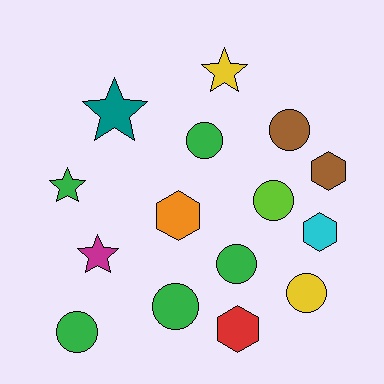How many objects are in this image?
There are 15 objects.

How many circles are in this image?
There are 7 circles.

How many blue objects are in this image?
There are no blue objects.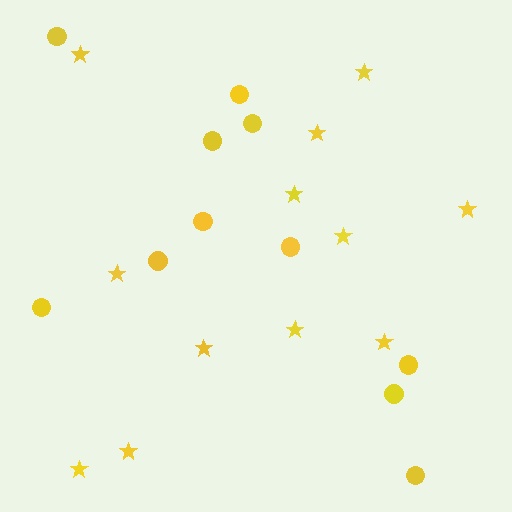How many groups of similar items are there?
There are 2 groups: one group of stars (12) and one group of circles (11).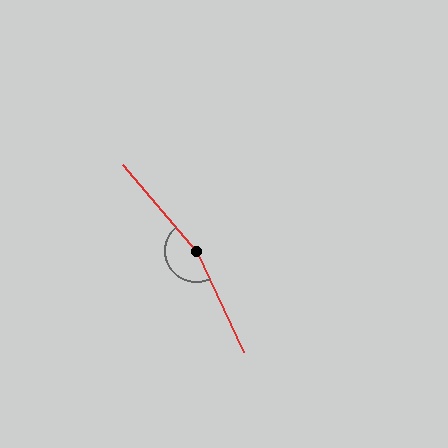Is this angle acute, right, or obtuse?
It is obtuse.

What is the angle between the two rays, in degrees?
Approximately 165 degrees.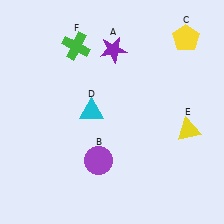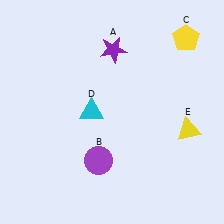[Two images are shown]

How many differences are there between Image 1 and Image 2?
There is 1 difference between the two images.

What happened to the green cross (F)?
The green cross (F) was removed in Image 2. It was in the top-left area of Image 1.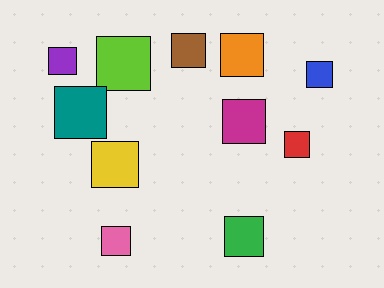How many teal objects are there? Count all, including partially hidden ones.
There is 1 teal object.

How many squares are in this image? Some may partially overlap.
There are 11 squares.